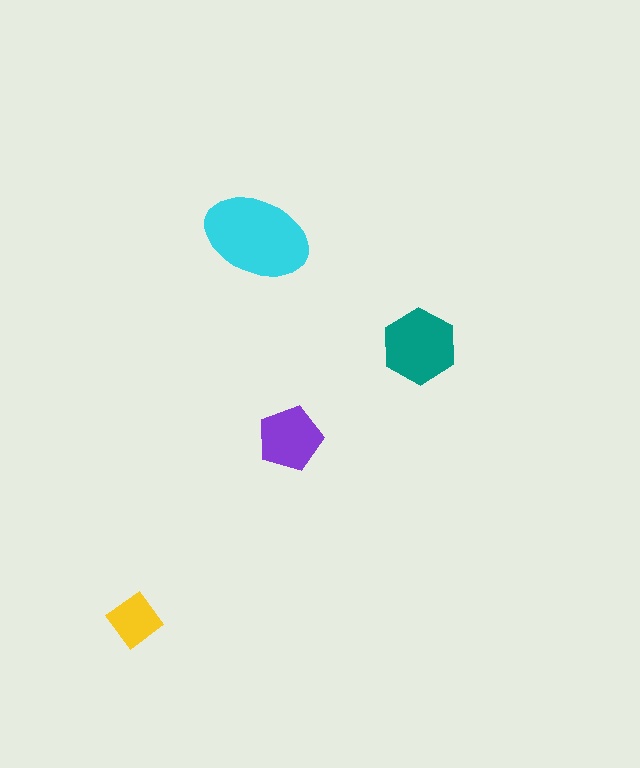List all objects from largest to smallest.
The cyan ellipse, the teal hexagon, the purple pentagon, the yellow diamond.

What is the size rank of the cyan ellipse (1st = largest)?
1st.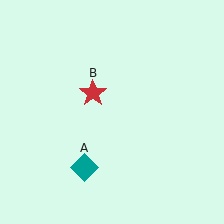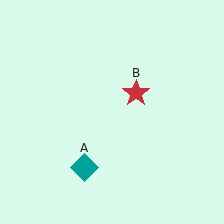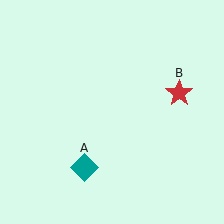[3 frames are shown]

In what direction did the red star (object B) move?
The red star (object B) moved right.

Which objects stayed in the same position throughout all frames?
Teal diamond (object A) remained stationary.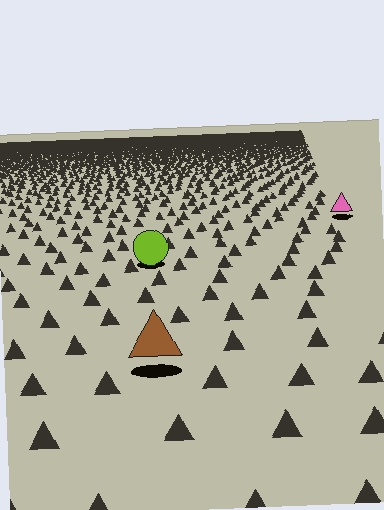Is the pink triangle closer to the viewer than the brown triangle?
No. The brown triangle is closer — you can tell from the texture gradient: the ground texture is coarser near it.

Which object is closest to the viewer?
The brown triangle is closest. The texture marks near it are larger and more spread out.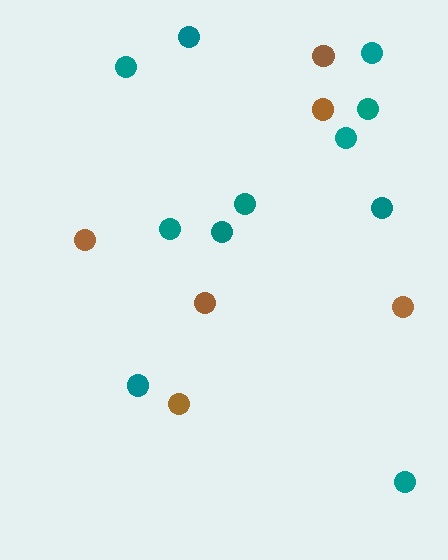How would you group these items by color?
There are 2 groups: one group of teal circles (11) and one group of brown circles (6).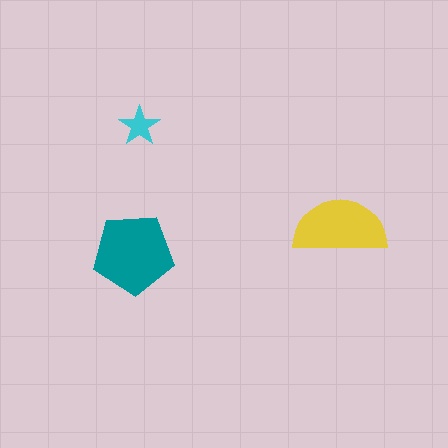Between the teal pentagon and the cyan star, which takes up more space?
The teal pentagon.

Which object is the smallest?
The cyan star.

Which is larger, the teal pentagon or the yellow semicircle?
The teal pentagon.